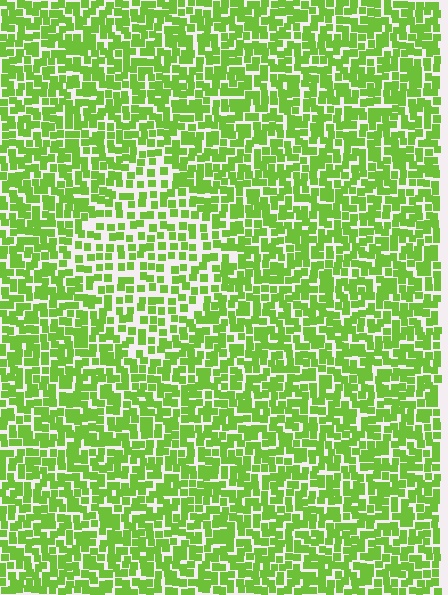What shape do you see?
I see a diamond.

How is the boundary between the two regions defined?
The boundary is defined by a change in element density (approximately 1.7x ratio). All elements are the same color, size, and shape.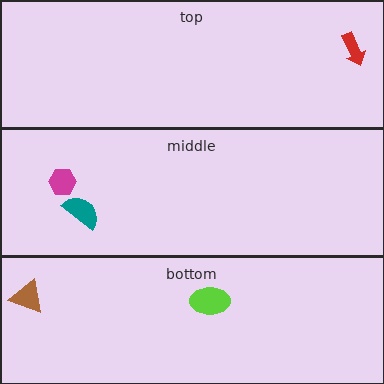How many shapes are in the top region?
1.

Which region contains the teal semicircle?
The middle region.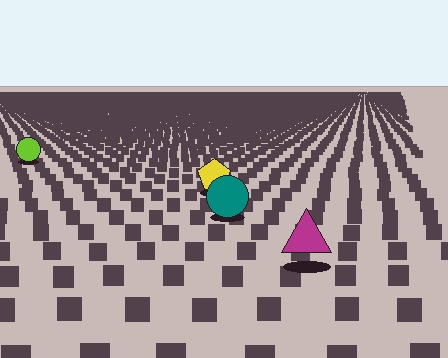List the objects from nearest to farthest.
From nearest to farthest: the magenta triangle, the teal circle, the yellow pentagon, the lime circle.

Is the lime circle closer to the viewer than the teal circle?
No. The teal circle is closer — you can tell from the texture gradient: the ground texture is coarser near it.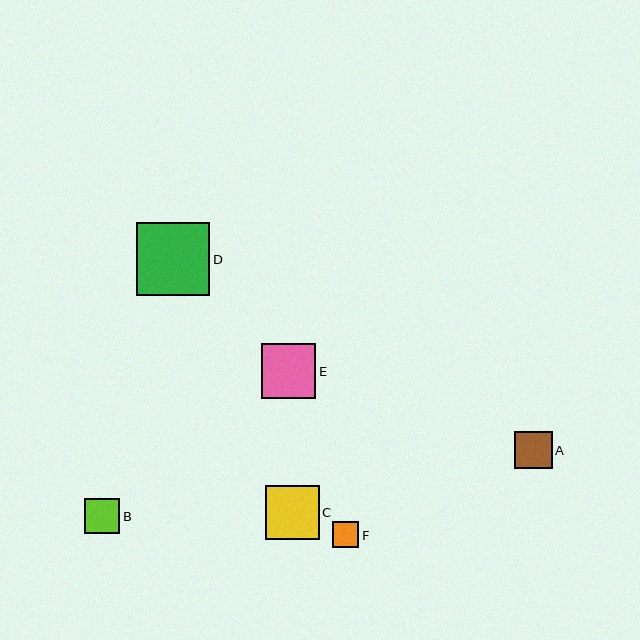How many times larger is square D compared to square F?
Square D is approximately 2.8 times the size of square F.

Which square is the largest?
Square D is the largest with a size of approximately 73 pixels.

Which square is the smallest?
Square F is the smallest with a size of approximately 26 pixels.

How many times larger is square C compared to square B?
Square C is approximately 1.6 times the size of square B.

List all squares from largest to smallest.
From largest to smallest: D, C, E, A, B, F.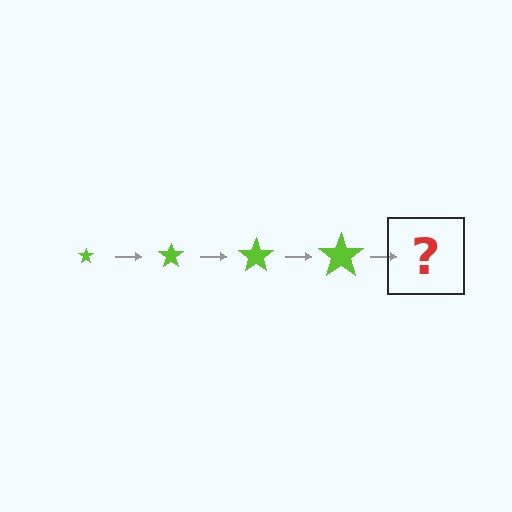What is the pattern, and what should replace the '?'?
The pattern is that the star gets progressively larger each step. The '?' should be a lime star, larger than the previous one.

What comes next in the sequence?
The next element should be a lime star, larger than the previous one.